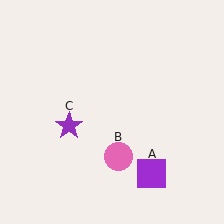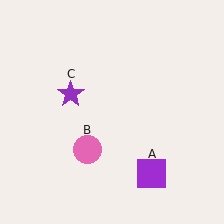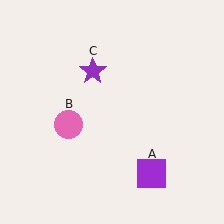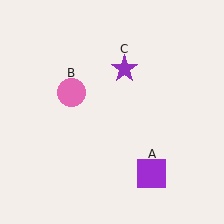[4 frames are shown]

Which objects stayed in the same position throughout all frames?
Purple square (object A) remained stationary.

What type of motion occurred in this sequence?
The pink circle (object B), purple star (object C) rotated clockwise around the center of the scene.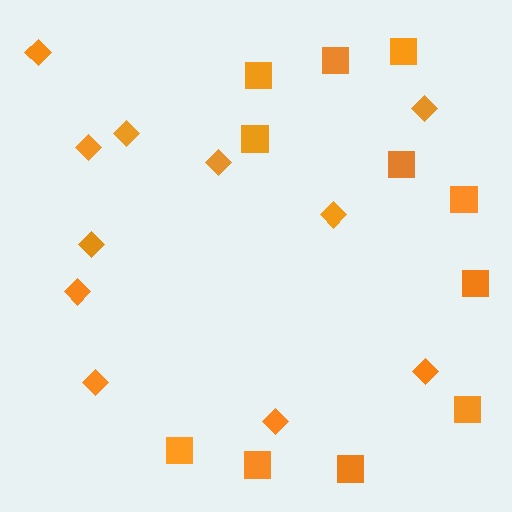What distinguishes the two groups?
There are 2 groups: one group of squares (11) and one group of diamonds (11).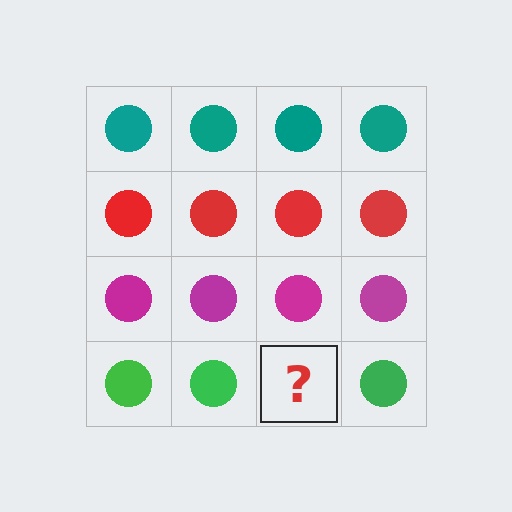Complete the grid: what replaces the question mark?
The question mark should be replaced with a green circle.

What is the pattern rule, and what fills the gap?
The rule is that each row has a consistent color. The gap should be filled with a green circle.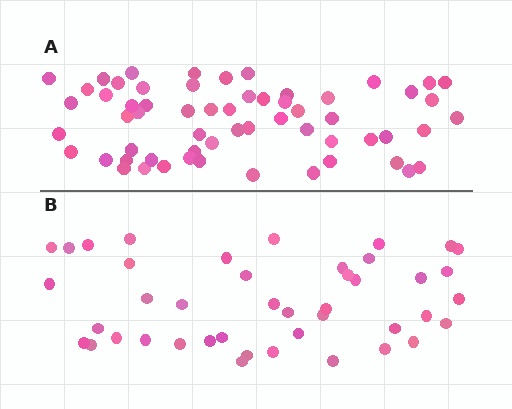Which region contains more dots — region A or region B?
Region A (the top region) has more dots.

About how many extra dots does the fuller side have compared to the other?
Region A has approximately 15 more dots than region B.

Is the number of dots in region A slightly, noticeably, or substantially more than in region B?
Region A has noticeably more, but not dramatically so. The ratio is roughly 1.4 to 1.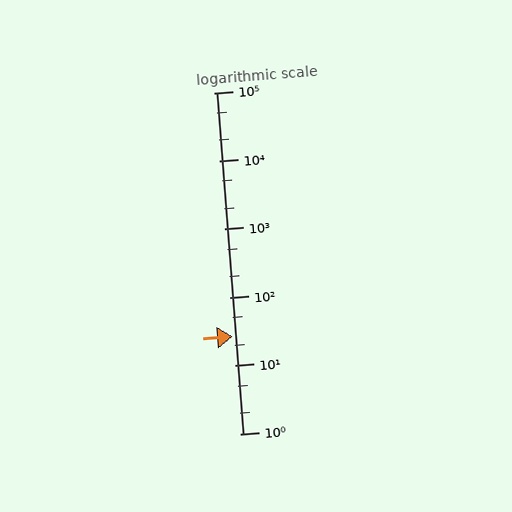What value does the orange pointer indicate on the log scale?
The pointer indicates approximately 27.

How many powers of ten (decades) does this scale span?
The scale spans 5 decades, from 1 to 100000.